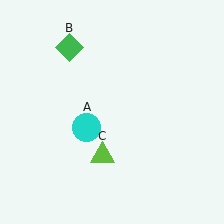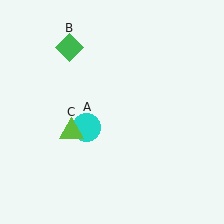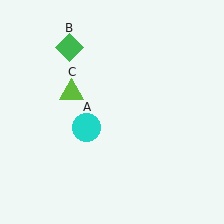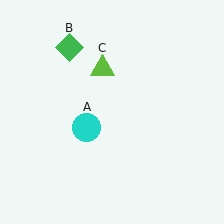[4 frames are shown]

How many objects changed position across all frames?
1 object changed position: lime triangle (object C).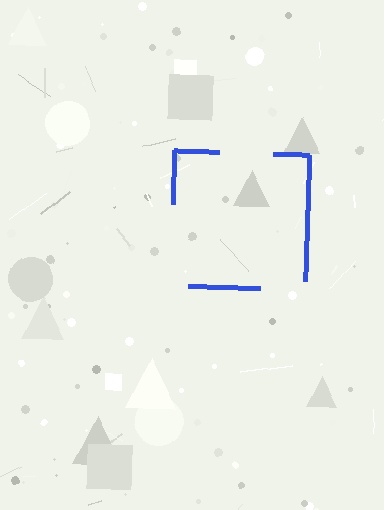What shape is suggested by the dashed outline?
The dashed outline suggests a square.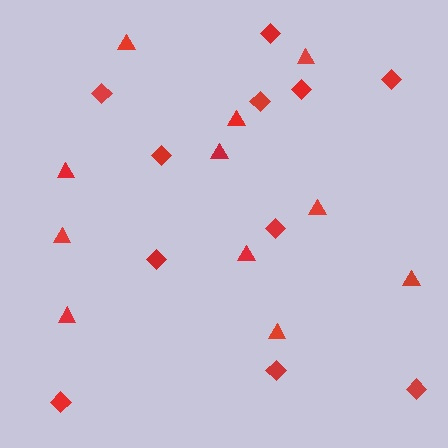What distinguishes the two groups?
There are 2 groups: one group of triangles (11) and one group of diamonds (11).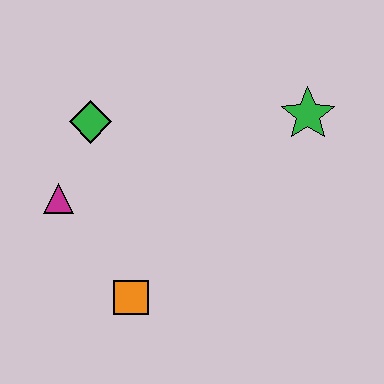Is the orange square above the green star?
No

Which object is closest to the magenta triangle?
The green diamond is closest to the magenta triangle.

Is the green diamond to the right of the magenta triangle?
Yes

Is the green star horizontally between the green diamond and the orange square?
No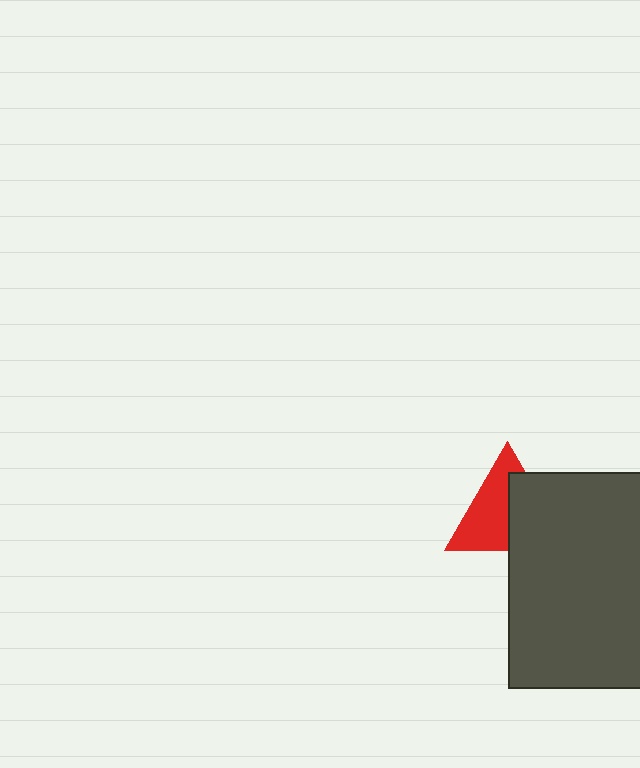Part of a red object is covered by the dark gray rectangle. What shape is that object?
It is a triangle.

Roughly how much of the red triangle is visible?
About half of it is visible (roughly 54%).